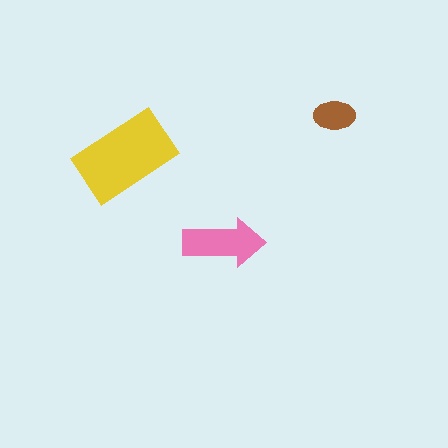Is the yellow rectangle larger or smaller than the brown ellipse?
Larger.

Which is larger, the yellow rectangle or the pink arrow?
The yellow rectangle.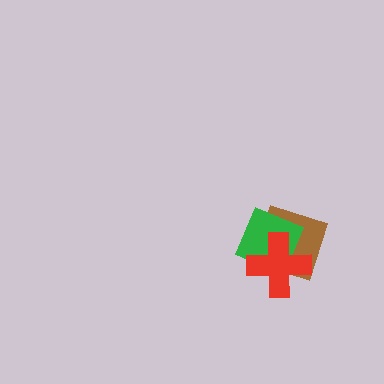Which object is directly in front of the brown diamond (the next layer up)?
The green diamond is directly in front of the brown diamond.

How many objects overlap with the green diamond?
2 objects overlap with the green diamond.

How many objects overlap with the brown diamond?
2 objects overlap with the brown diamond.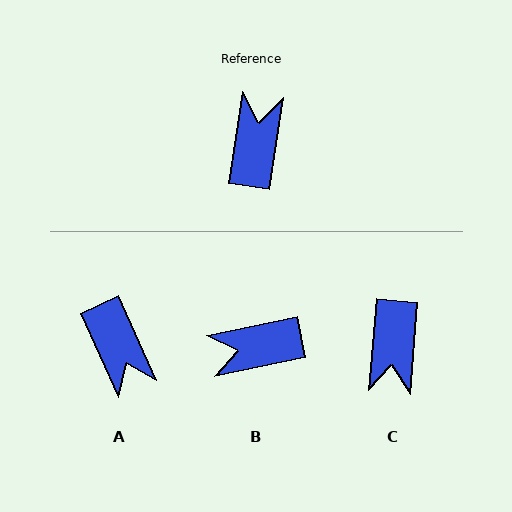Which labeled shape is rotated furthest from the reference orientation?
C, about 176 degrees away.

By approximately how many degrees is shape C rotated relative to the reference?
Approximately 176 degrees clockwise.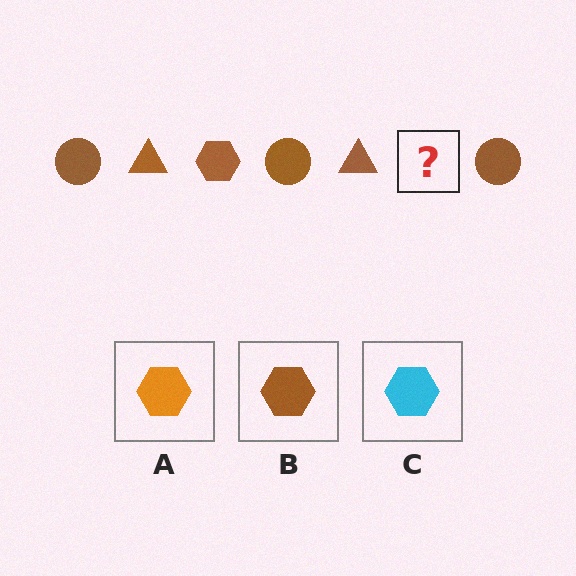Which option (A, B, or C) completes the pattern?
B.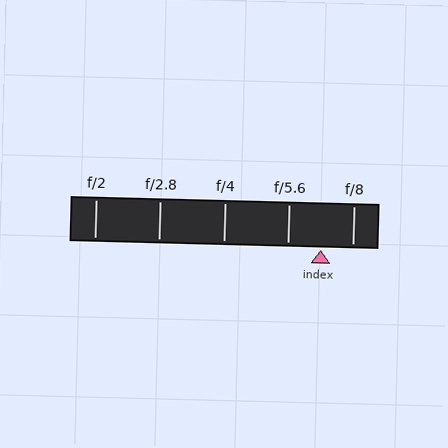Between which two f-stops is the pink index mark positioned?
The index mark is between f/5.6 and f/8.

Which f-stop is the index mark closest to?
The index mark is closest to f/8.